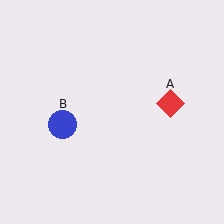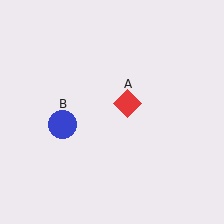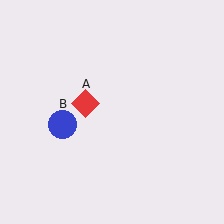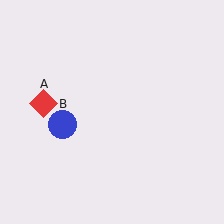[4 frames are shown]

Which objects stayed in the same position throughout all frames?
Blue circle (object B) remained stationary.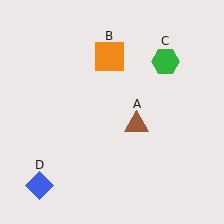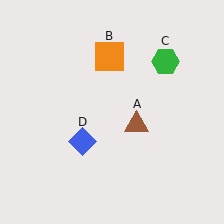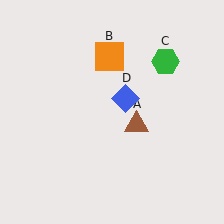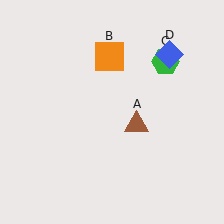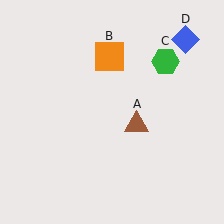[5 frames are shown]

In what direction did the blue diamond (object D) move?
The blue diamond (object D) moved up and to the right.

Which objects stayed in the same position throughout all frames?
Brown triangle (object A) and orange square (object B) and green hexagon (object C) remained stationary.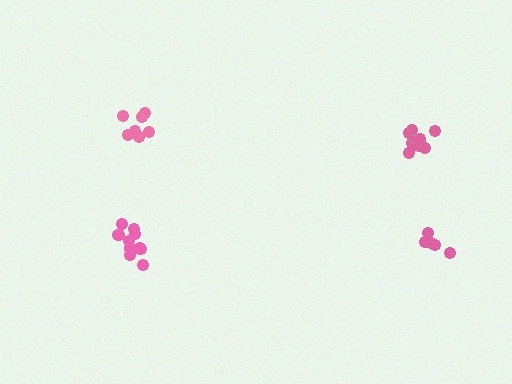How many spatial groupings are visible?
There are 4 spatial groupings.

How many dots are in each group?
Group 1: 11 dots, Group 2: 10 dots, Group 3: 7 dots, Group 4: 5 dots (33 total).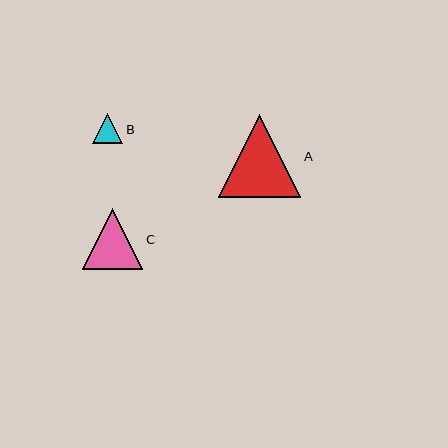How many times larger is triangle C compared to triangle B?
Triangle C is approximately 2.0 times the size of triangle B.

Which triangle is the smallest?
Triangle B is the smallest with a size of approximately 30 pixels.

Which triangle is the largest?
Triangle A is the largest with a size of approximately 83 pixels.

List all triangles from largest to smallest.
From largest to smallest: A, C, B.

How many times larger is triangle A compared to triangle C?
Triangle A is approximately 1.4 times the size of triangle C.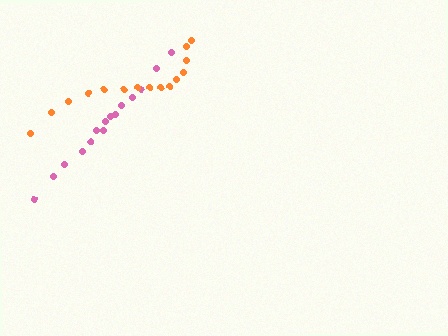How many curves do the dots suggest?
There are 2 distinct paths.